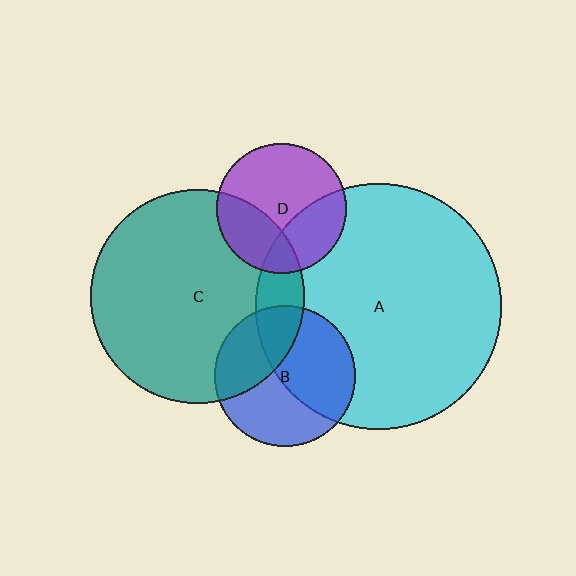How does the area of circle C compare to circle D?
Approximately 2.7 times.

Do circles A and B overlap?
Yes.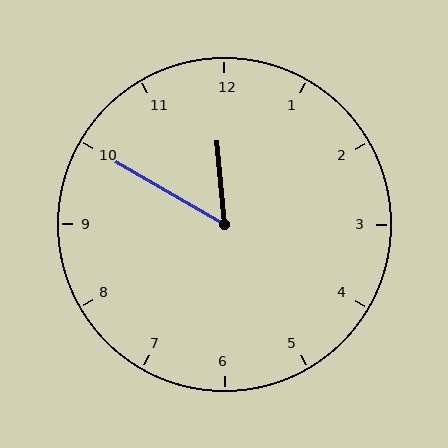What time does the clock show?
11:50.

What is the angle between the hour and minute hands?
Approximately 55 degrees.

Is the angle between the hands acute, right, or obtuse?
It is acute.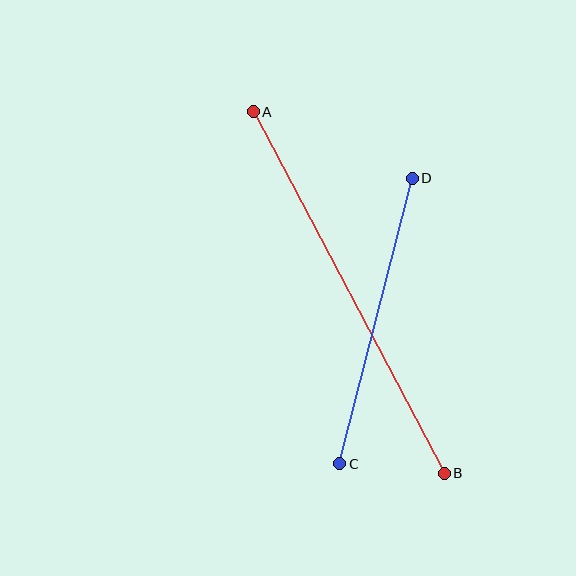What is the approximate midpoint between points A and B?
The midpoint is at approximately (349, 293) pixels.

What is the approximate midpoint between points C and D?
The midpoint is at approximately (376, 321) pixels.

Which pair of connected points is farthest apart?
Points A and B are farthest apart.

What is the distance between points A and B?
The distance is approximately 409 pixels.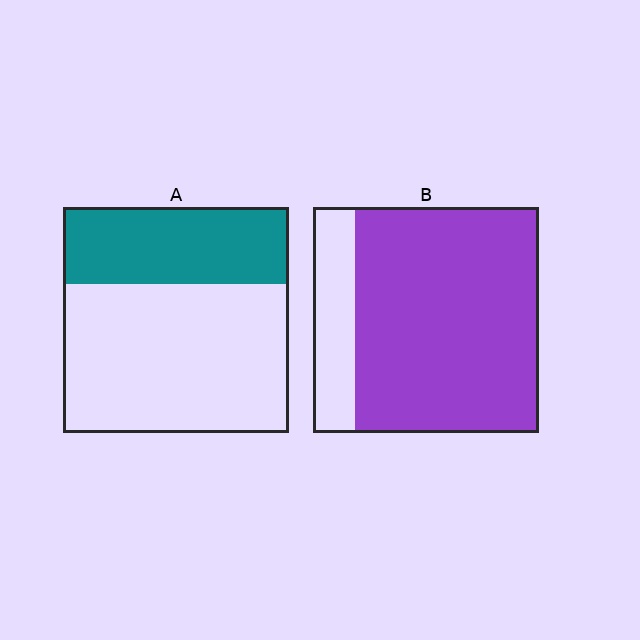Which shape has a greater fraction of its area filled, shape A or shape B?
Shape B.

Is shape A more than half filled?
No.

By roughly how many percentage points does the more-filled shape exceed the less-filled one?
By roughly 45 percentage points (B over A).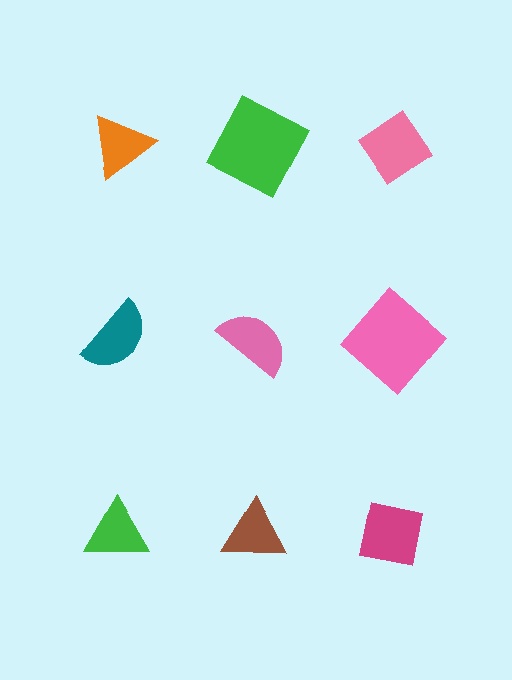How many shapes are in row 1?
3 shapes.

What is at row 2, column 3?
A pink diamond.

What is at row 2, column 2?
A pink semicircle.